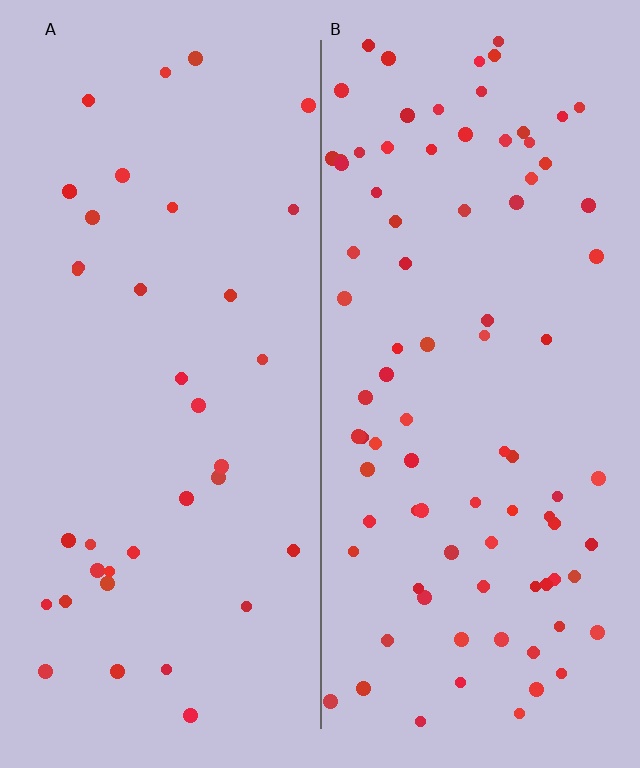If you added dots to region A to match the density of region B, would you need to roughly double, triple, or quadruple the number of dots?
Approximately double.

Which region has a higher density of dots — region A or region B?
B (the right).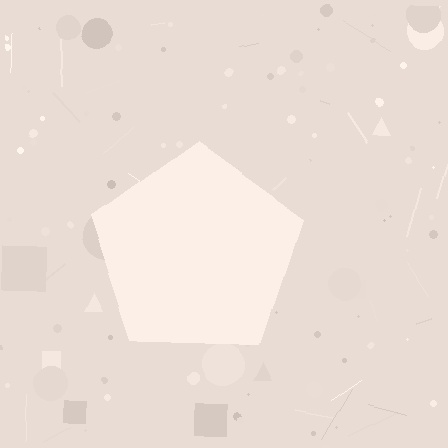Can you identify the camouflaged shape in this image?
The camouflaged shape is a pentagon.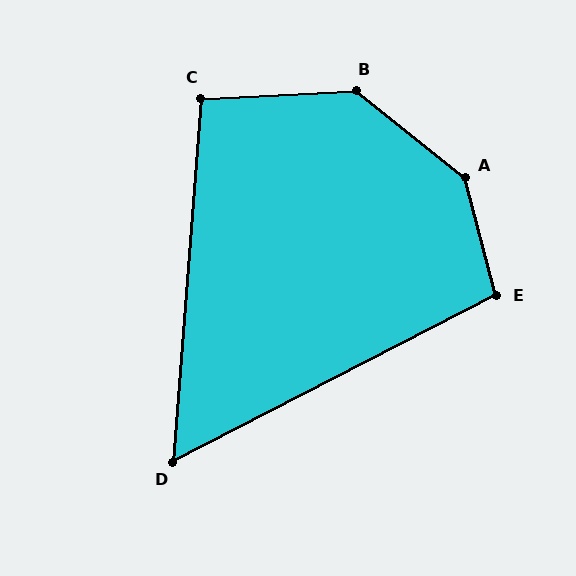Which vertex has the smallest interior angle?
D, at approximately 58 degrees.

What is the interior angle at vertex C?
Approximately 97 degrees (obtuse).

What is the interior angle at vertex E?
Approximately 102 degrees (obtuse).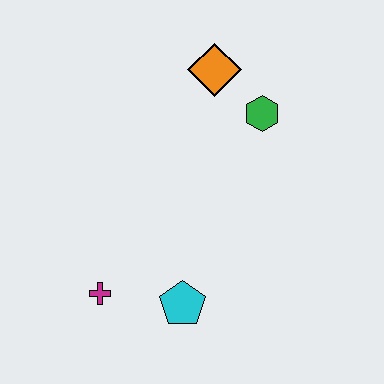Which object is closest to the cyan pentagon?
The magenta cross is closest to the cyan pentagon.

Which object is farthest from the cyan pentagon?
The orange diamond is farthest from the cyan pentagon.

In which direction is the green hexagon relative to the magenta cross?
The green hexagon is above the magenta cross.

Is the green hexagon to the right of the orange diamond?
Yes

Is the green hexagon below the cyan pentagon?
No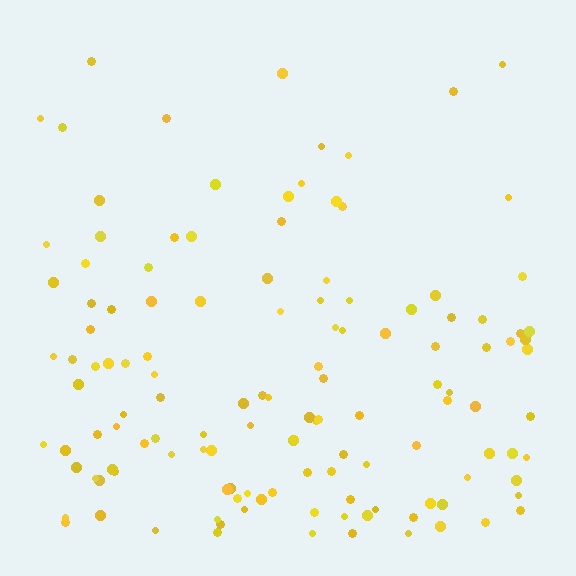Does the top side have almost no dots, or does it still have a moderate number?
Still a moderate number, just noticeably fewer than the bottom.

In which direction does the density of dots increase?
From top to bottom, with the bottom side densest.